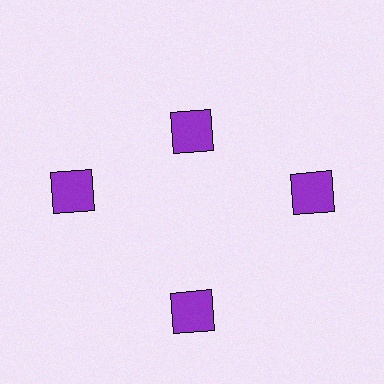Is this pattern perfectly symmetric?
No. The 4 purple squares are arranged in a ring, but one element near the 12 o'clock position is pulled inward toward the center, breaking the 4-fold rotational symmetry.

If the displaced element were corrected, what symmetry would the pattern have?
It would have 4-fold rotational symmetry — the pattern would map onto itself every 90 degrees.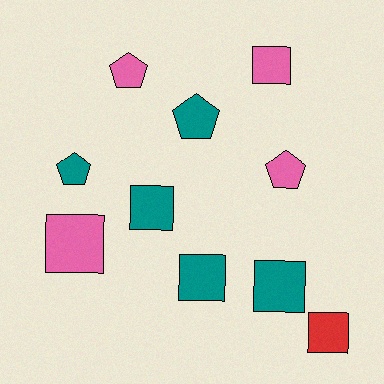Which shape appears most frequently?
Square, with 6 objects.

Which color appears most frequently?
Teal, with 5 objects.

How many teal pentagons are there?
There are 2 teal pentagons.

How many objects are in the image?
There are 10 objects.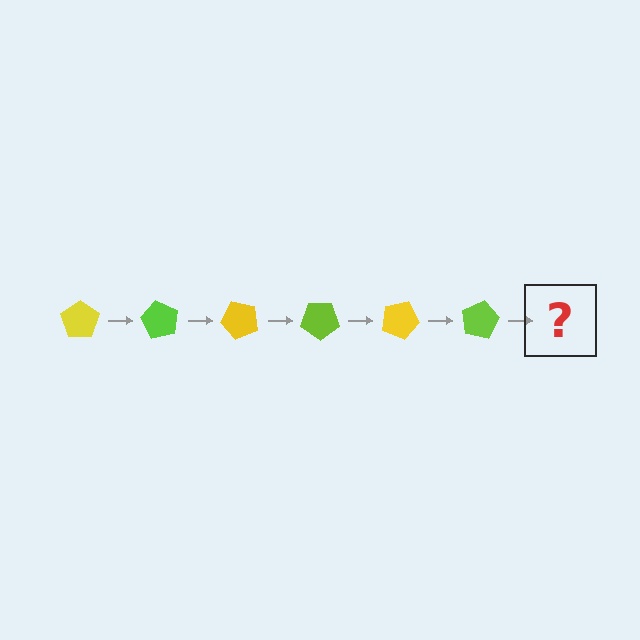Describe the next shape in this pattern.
It should be a yellow pentagon, rotated 360 degrees from the start.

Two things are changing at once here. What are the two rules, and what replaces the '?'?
The two rules are that it rotates 60 degrees each step and the color cycles through yellow and lime. The '?' should be a yellow pentagon, rotated 360 degrees from the start.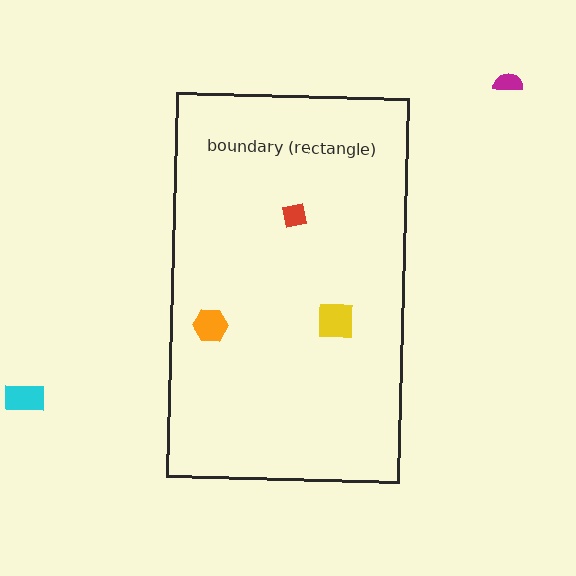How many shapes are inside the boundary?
3 inside, 2 outside.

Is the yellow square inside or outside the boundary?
Inside.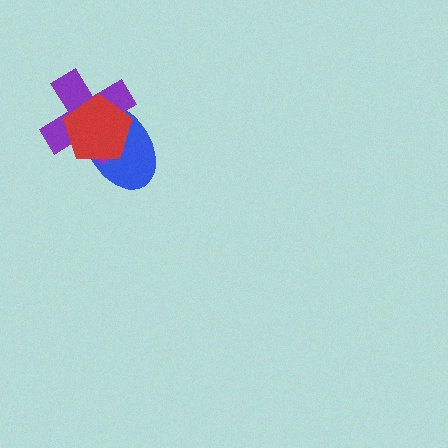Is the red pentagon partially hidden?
No, no other shape covers it.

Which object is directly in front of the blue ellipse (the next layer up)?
The purple cross is directly in front of the blue ellipse.